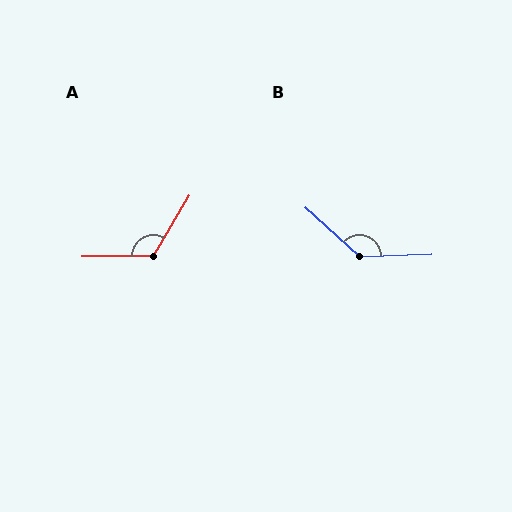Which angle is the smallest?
A, at approximately 120 degrees.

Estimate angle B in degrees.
Approximately 136 degrees.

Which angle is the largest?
B, at approximately 136 degrees.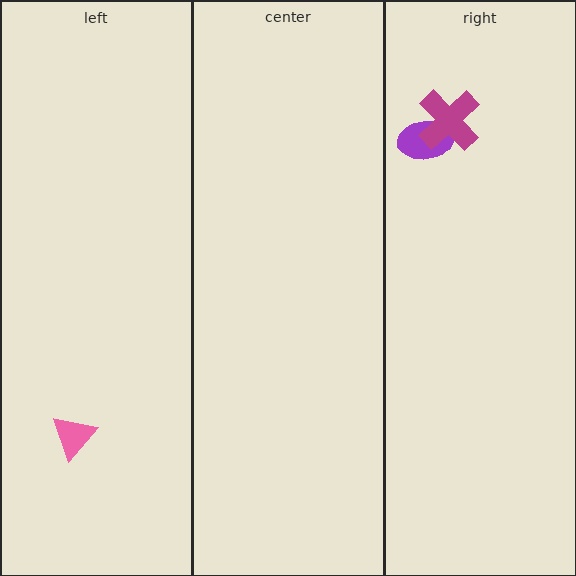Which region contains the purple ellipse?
The right region.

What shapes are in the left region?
The pink triangle.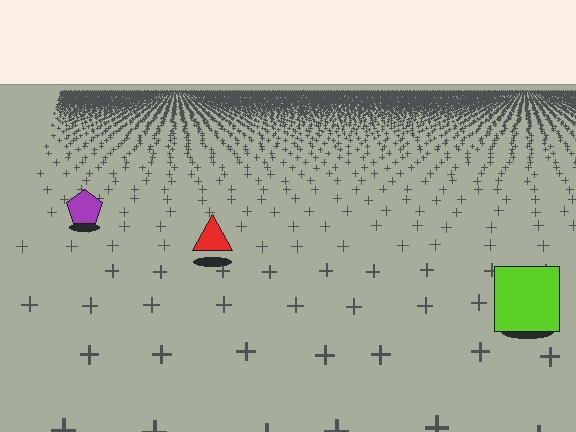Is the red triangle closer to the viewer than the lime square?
No. The lime square is closer — you can tell from the texture gradient: the ground texture is coarser near it.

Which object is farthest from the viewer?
The purple pentagon is farthest from the viewer. It appears smaller and the ground texture around it is denser.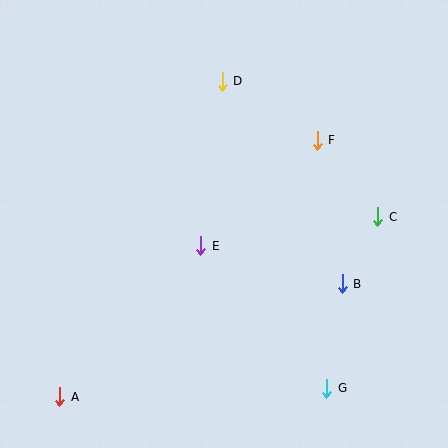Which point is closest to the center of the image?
Point E at (201, 246) is closest to the center.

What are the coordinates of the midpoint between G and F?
The midpoint between G and F is at (322, 264).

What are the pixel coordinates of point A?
Point A is at (60, 397).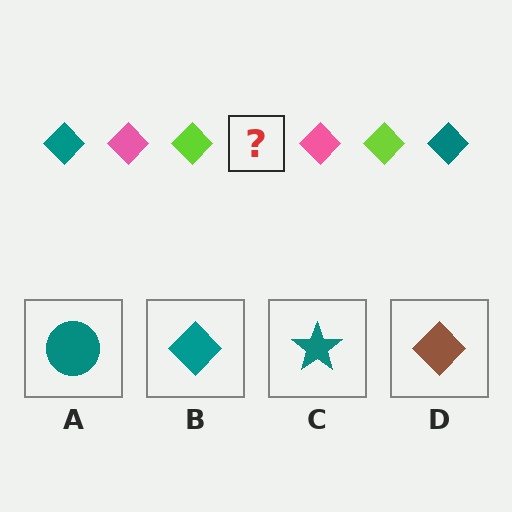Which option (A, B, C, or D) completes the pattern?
B.